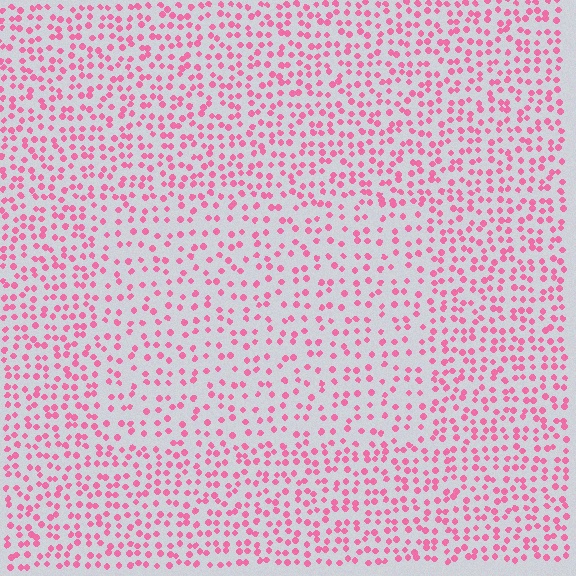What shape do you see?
I see a rectangle.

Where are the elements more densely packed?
The elements are more densely packed outside the rectangle boundary.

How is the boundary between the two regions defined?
The boundary is defined by a change in element density (approximately 1.6x ratio). All elements are the same color, size, and shape.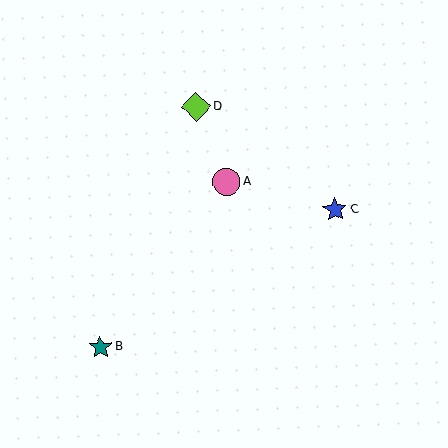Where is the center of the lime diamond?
The center of the lime diamond is at (196, 107).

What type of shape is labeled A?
Shape A is a pink circle.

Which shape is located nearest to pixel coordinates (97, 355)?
The teal star (labeled B) at (100, 347) is nearest to that location.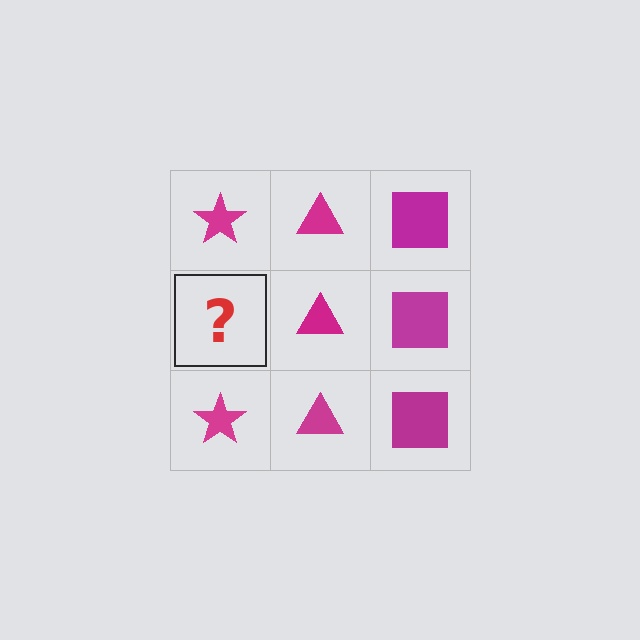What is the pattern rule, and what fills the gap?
The rule is that each column has a consistent shape. The gap should be filled with a magenta star.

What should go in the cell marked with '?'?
The missing cell should contain a magenta star.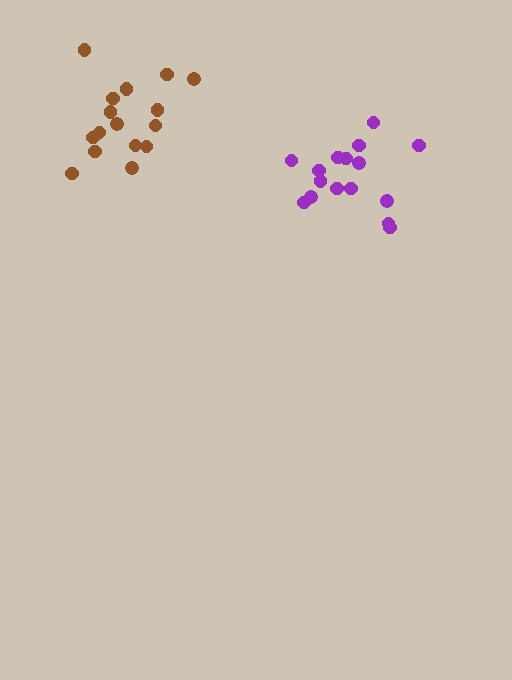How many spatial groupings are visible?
There are 2 spatial groupings.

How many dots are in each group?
Group 1: 16 dots, Group 2: 16 dots (32 total).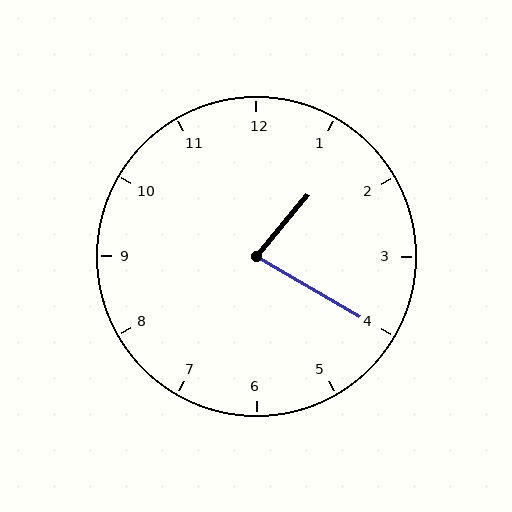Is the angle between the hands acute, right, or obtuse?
It is acute.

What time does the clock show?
1:20.